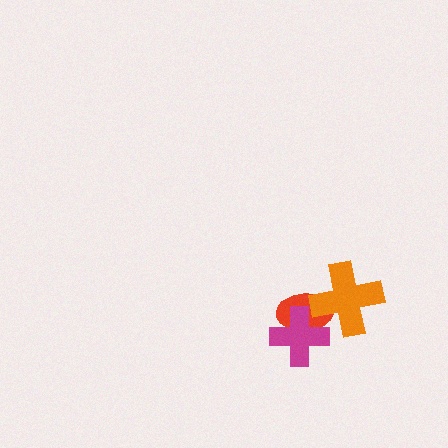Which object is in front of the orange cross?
The magenta cross is in front of the orange cross.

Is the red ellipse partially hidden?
Yes, it is partially covered by another shape.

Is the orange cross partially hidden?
Yes, it is partially covered by another shape.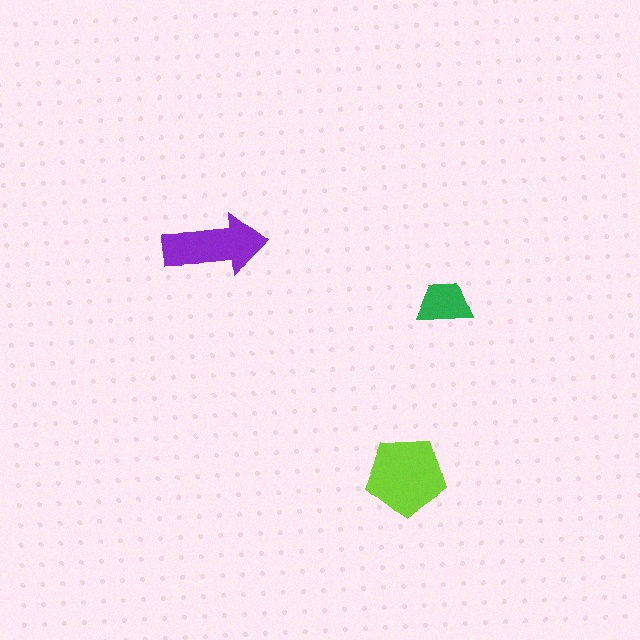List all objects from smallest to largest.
The green trapezoid, the purple arrow, the lime pentagon.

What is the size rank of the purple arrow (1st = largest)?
2nd.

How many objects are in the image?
There are 3 objects in the image.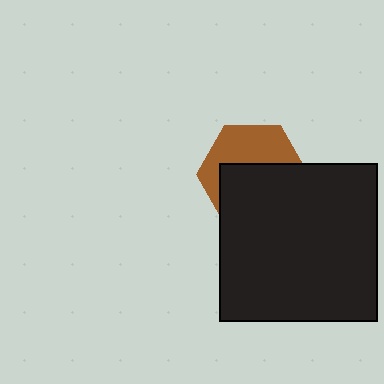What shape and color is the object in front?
The object in front is a black square.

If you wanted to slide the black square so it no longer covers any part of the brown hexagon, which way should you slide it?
Slide it down — that is the most direct way to separate the two shapes.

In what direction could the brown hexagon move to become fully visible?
The brown hexagon could move up. That would shift it out from behind the black square entirely.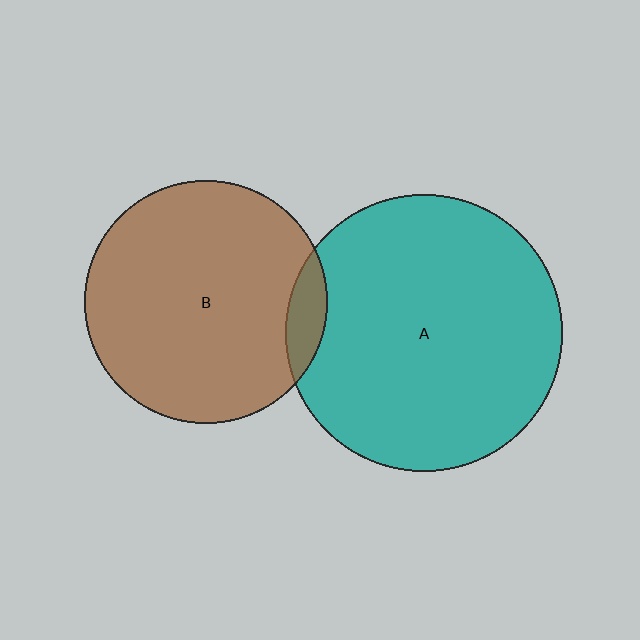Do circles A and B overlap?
Yes.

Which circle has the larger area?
Circle A (teal).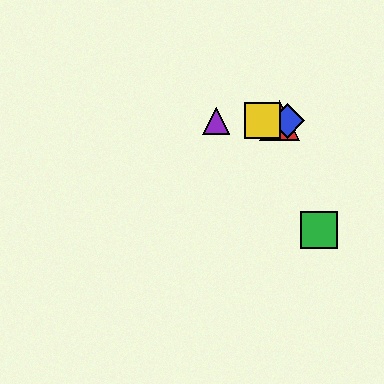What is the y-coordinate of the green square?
The green square is at y≈230.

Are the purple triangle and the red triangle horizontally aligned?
Yes, both are at y≈121.